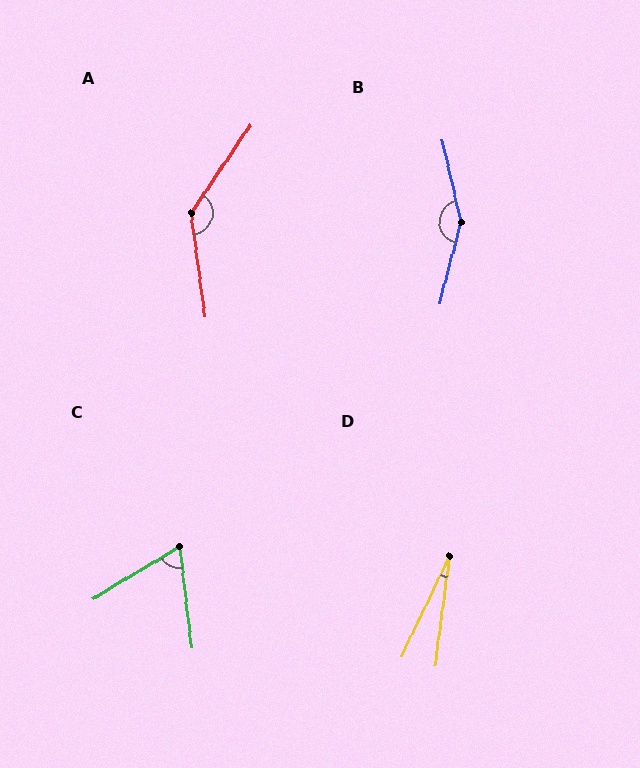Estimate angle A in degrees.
Approximately 138 degrees.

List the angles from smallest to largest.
D (18°), C (66°), A (138°), B (152°).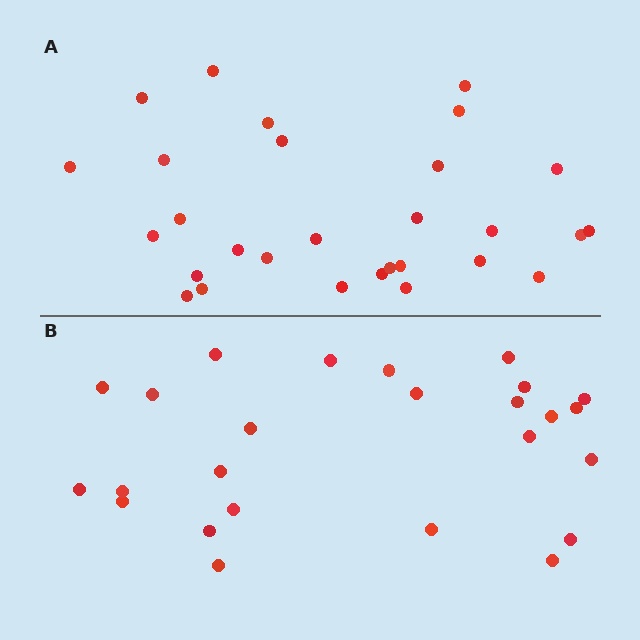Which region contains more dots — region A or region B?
Region A (the top region) has more dots.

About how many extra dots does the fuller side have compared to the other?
Region A has about 4 more dots than region B.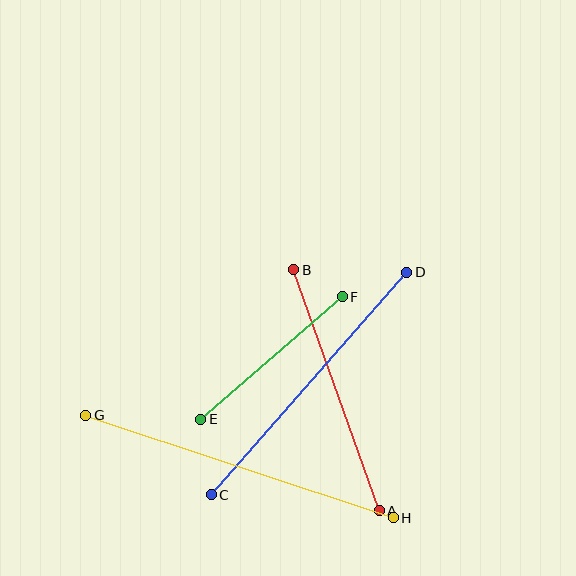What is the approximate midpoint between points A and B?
The midpoint is at approximately (337, 390) pixels.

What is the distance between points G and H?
The distance is approximately 324 pixels.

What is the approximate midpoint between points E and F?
The midpoint is at approximately (271, 358) pixels.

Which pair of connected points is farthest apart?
Points G and H are farthest apart.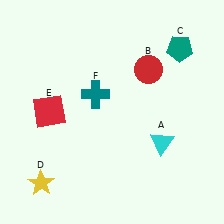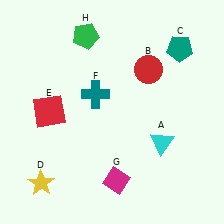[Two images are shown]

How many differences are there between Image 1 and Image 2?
There are 2 differences between the two images.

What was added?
A magenta diamond (G), a green pentagon (H) were added in Image 2.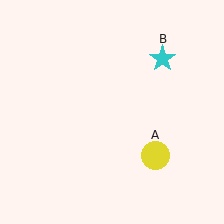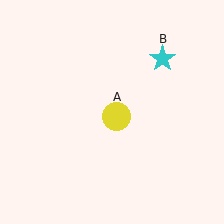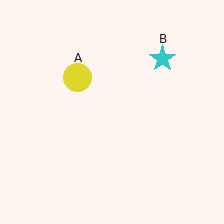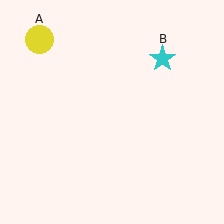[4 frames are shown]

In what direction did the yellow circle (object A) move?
The yellow circle (object A) moved up and to the left.